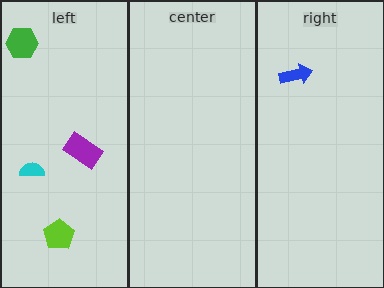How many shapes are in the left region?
4.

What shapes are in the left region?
The cyan semicircle, the purple rectangle, the green hexagon, the lime pentagon.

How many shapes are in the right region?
1.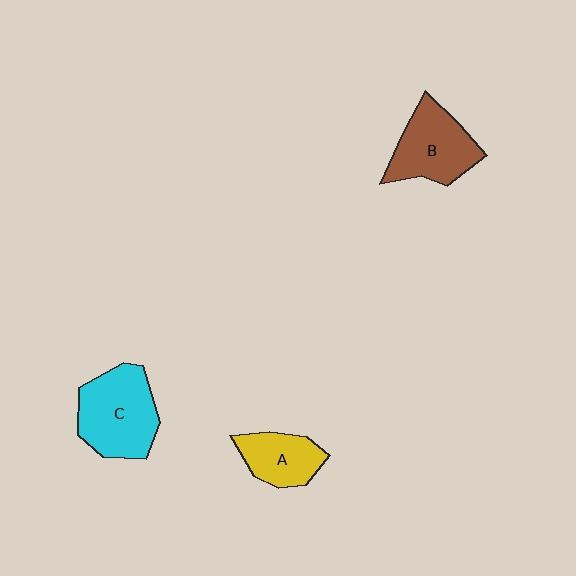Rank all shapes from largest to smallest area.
From largest to smallest: C (cyan), B (brown), A (yellow).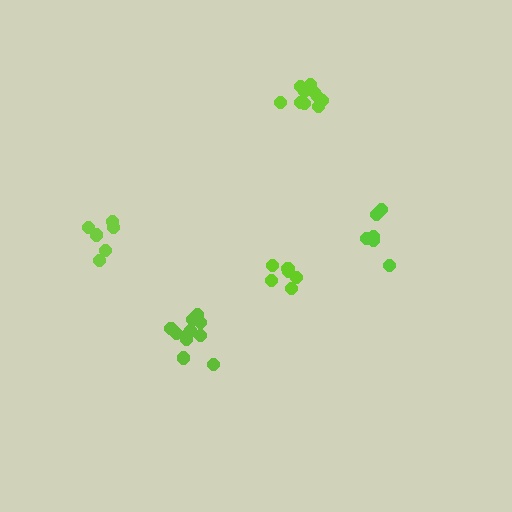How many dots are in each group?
Group 1: 6 dots, Group 2: 10 dots, Group 3: 6 dots, Group 4: 11 dots, Group 5: 6 dots (39 total).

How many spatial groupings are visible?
There are 5 spatial groupings.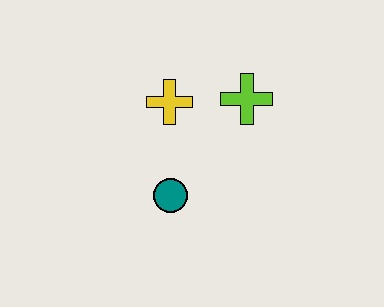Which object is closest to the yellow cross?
The lime cross is closest to the yellow cross.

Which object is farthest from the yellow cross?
The teal circle is farthest from the yellow cross.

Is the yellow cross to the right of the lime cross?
No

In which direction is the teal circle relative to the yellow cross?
The teal circle is below the yellow cross.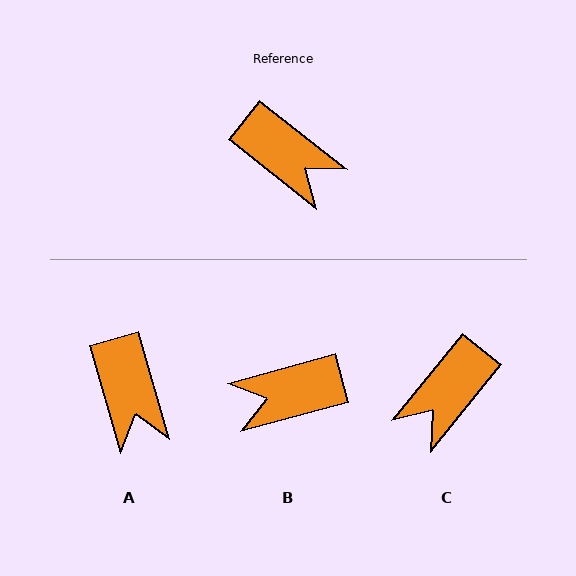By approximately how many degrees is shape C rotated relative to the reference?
Approximately 91 degrees clockwise.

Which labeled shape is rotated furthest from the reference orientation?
B, about 126 degrees away.